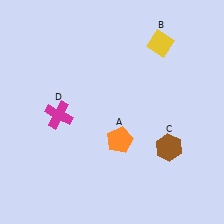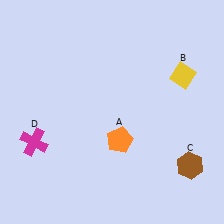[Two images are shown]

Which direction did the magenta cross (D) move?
The magenta cross (D) moved down.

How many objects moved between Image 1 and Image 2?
3 objects moved between the two images.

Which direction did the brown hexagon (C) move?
The brown hexagon (C) moved right.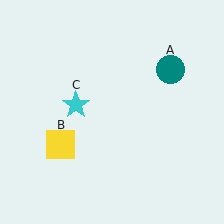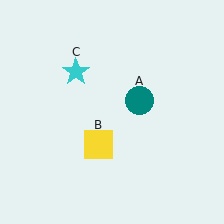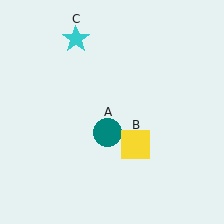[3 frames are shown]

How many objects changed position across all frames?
3 objects changed position: teal circle (object A), yellow square (object B), cyan star (object C).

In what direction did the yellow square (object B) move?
The yellow square (object B) moved right.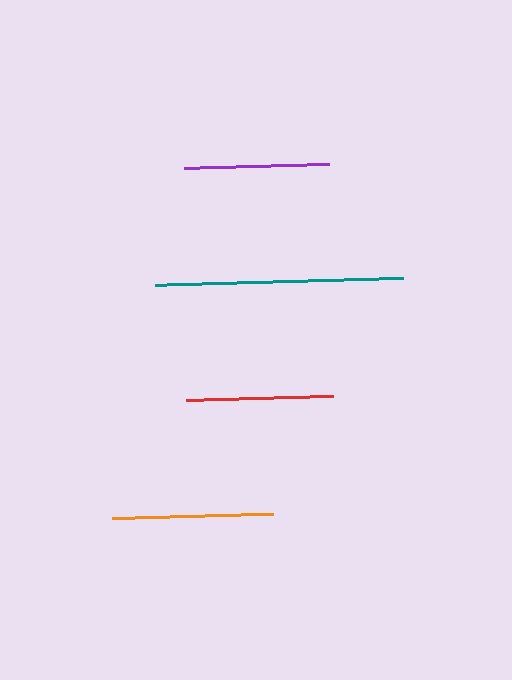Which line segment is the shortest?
The purple line is the shortest at approximately 145 pixels.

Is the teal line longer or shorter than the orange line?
The teal line is longer than the orange line.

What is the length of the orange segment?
The orange segment is approximately 161 pixels long.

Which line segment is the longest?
The teal line is the longest at approximately 247 pixels.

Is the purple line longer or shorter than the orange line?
The orange line is longer than the purple line.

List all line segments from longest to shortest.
From longest to shortest: teal, orange, red, purple.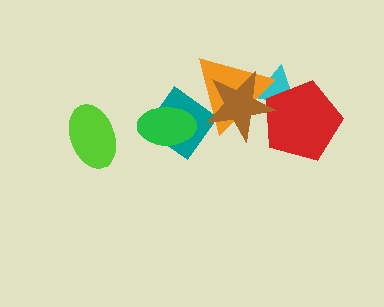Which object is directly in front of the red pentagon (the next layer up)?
The orange triangle is directly in front of the red pentagon.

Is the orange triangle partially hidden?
Yes, it is partially covered by another shape.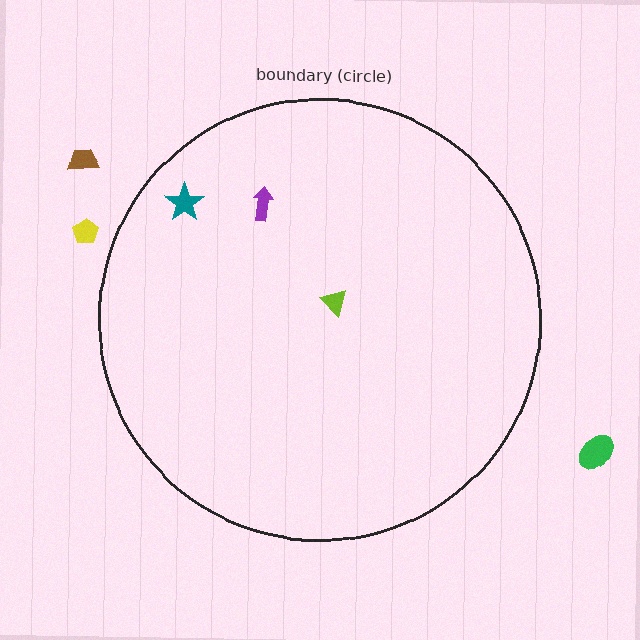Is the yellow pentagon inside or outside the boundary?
Outside.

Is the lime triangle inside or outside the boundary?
Inside.